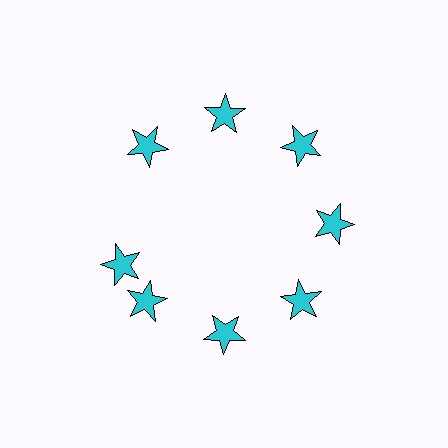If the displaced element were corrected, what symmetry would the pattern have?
It would have 8-fold rotational symmetry — the pattern would map onto itself every 45 degrees.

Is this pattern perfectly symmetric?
No. The 8 cyan stars are arranged in a ring, but one element near the 9 o'clock position is rotated out of alignment along the ring, breaking the 8-fold rotational symmetry.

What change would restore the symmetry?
The symmetry would be restored by rotating it back into even spacing with its neighbors so that all 8 stars sit at equal angles and equal distance from the center.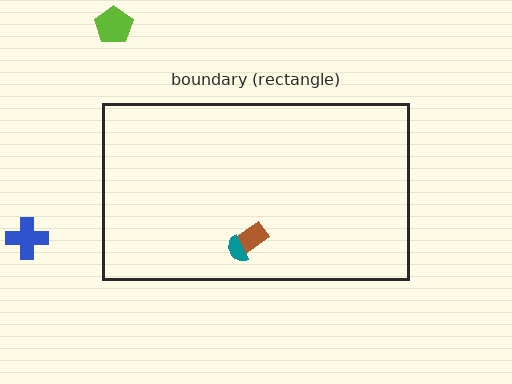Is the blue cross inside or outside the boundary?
Outside.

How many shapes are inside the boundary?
2 inside, 2 outside.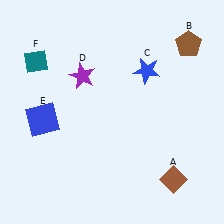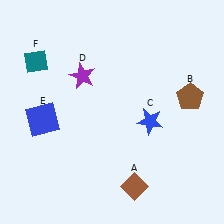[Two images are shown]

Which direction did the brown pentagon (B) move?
The brown pentagon (B) moved down.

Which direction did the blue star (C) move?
The blue star (C) moved down.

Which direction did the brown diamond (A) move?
The brown diamond (A) moved left.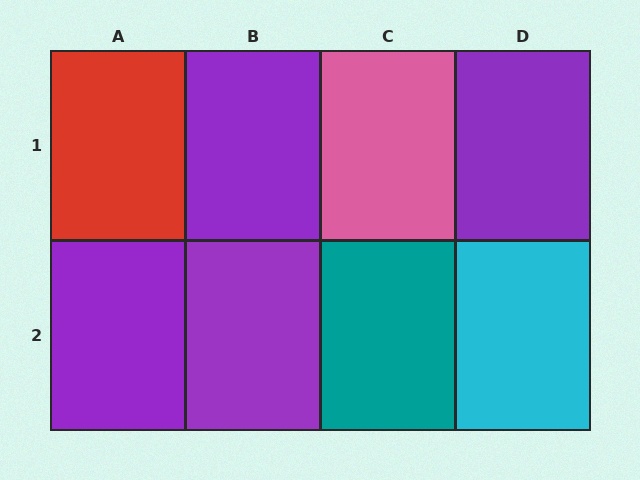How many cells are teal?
1 cell is teal.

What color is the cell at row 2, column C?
Teal.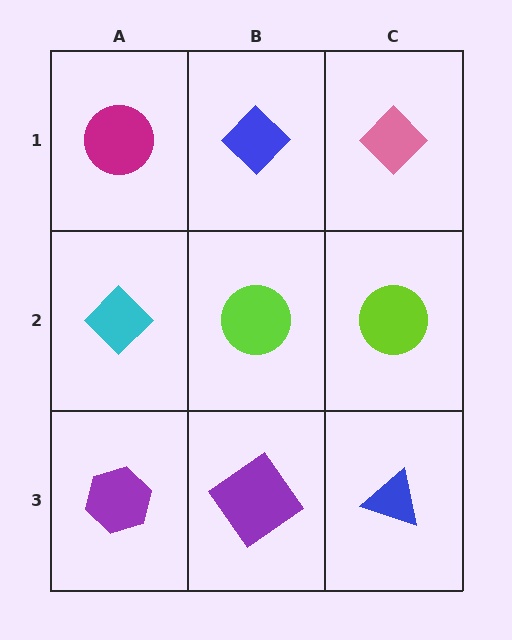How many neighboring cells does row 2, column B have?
4.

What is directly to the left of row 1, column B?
A magenta circle.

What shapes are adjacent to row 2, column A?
A magenta circle (row 1, column A), a purple hexagon (row 3, column A), a lime circle (row 2, column B).